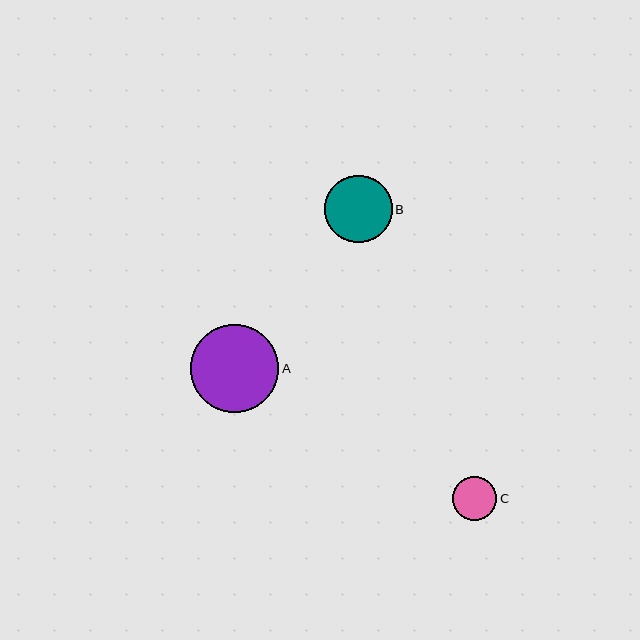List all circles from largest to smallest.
From largest to smallest: A, B, C.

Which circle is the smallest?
Circle C is the smallest with a size of approximately 44 pixels.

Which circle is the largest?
Circle A is the largest with a size of approximately 88 pixels.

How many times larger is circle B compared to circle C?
Circle B is approximately 1.5 times the size of circle C.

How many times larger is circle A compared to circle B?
Circle A is approximately 1.3 times the size of circle B.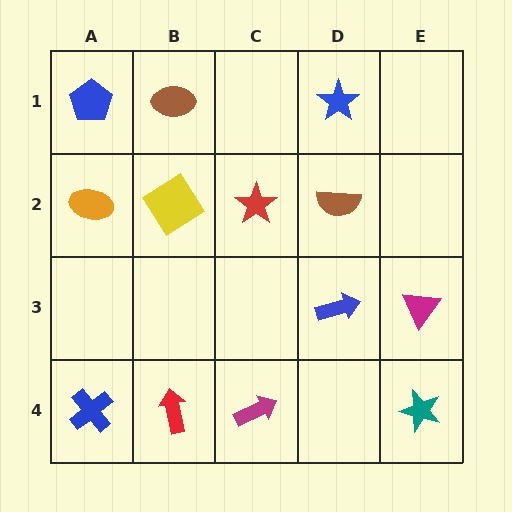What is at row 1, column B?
A brown ellipse.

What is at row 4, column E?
A teal star.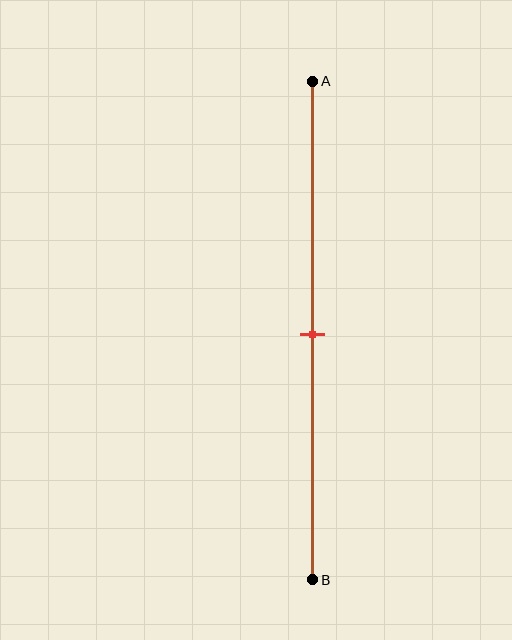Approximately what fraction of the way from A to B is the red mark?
The red mark is approximately 50% of the way from A to B.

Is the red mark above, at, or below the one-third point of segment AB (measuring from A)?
The red mark is below the one-third point of segment AB.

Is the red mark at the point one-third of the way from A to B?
No, the mark is at about 50% from A, not at the 33% one-third point.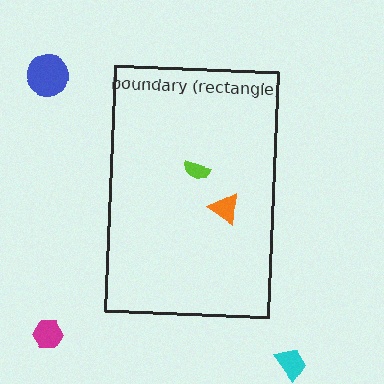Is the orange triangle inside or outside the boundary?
Inside.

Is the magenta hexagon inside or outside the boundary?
Outside.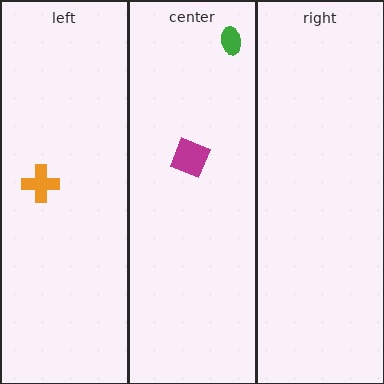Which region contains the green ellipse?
The center region.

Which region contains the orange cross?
The left region.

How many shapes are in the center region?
2.